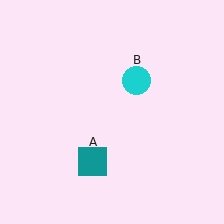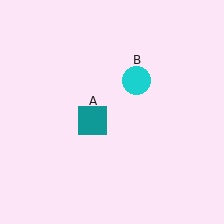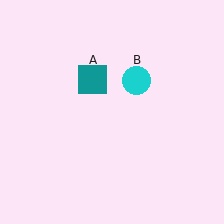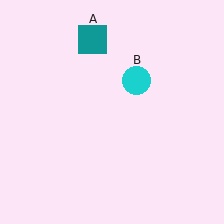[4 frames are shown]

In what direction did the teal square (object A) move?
The teal square (object A) moved up.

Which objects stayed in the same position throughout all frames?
Cyan circle (object B) remained stationary.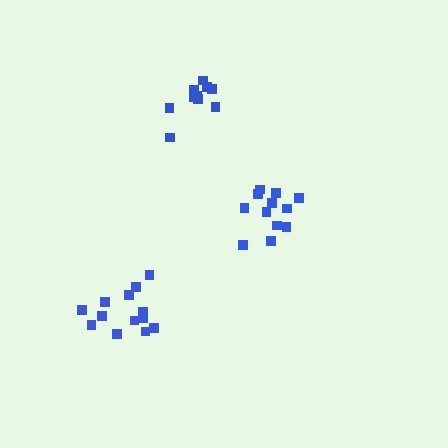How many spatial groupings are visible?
There are 3 spatial groupings.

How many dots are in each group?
Group 1: 12 dots, Group 2: 10 dots, Group 3: 14 dots (36 total).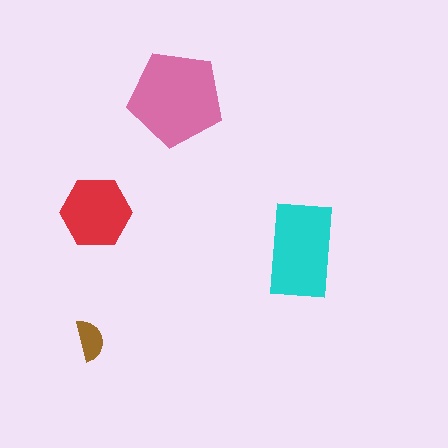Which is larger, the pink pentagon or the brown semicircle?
The pink pentagon.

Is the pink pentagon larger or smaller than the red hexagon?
Larger.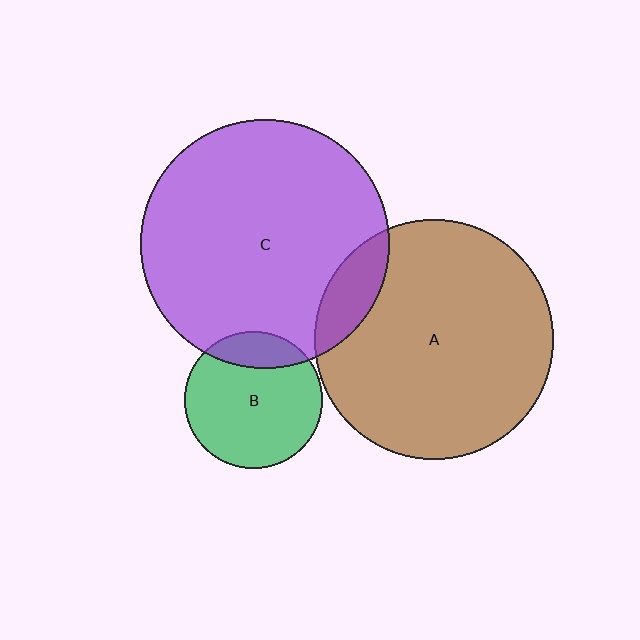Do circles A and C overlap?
Yes.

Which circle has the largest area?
Circle C (purple).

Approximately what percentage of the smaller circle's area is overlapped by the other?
Approximately 10%.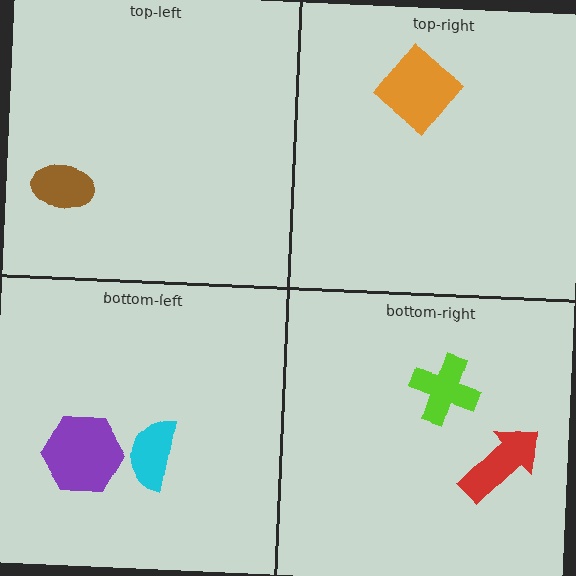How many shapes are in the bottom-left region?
2.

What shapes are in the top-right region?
The orange diamond.